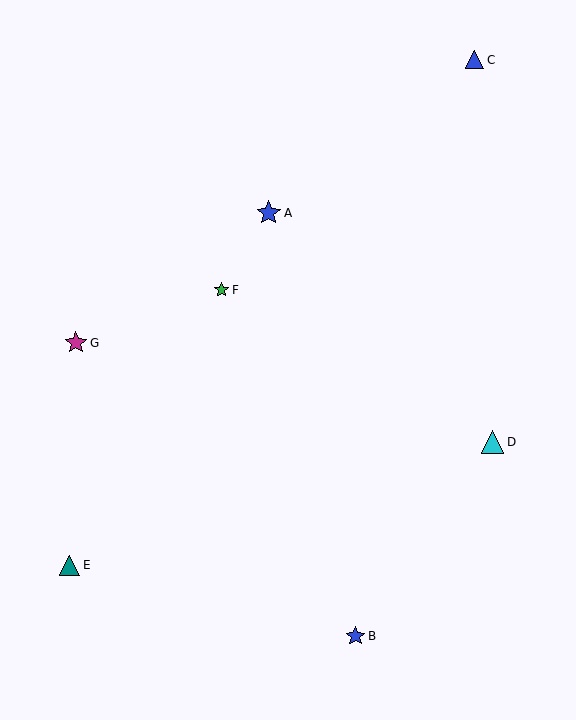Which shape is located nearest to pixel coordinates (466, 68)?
The blue triangle (labeled C) at (474, 60) is nearest to that location.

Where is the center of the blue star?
The center of the blue star is at (355, 636).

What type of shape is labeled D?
Shape D is a cyan triangle.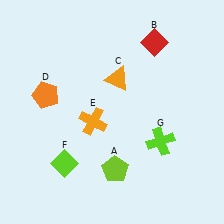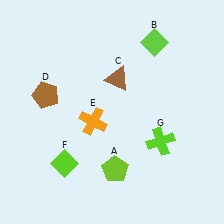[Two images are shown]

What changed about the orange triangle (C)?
In Image 1, C is orange. In Image 2, it changed to brown.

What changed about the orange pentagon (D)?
In Image 1, D is orange. In Image 2, it changed to brown.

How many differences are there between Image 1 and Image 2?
There are 3 differences between the two images.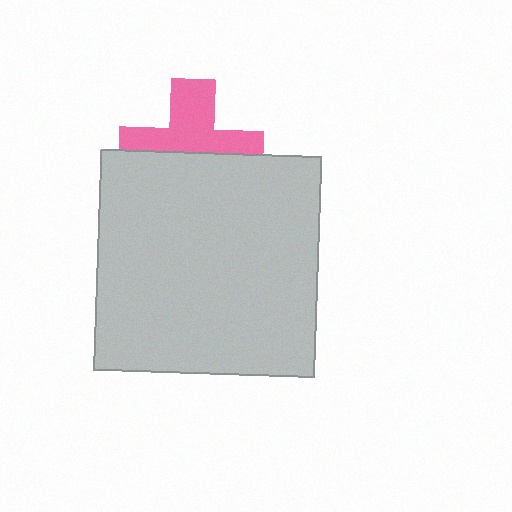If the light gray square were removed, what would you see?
You would see the complete pink cross.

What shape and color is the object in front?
The object in front is a light gray square.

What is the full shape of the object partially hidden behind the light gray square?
The partially hidden object is a pink cross.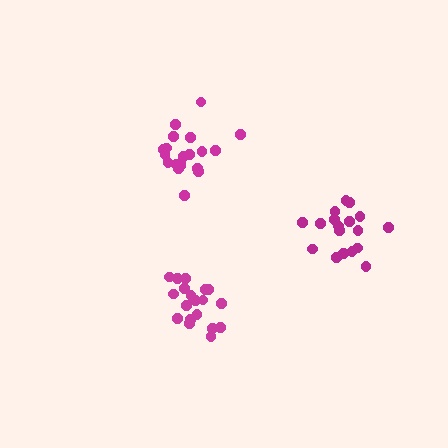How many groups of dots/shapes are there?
There are 3 groups.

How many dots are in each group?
Group 1: 20 dots, Group 2: 19 dots, Group 3: 18 dots (57 total).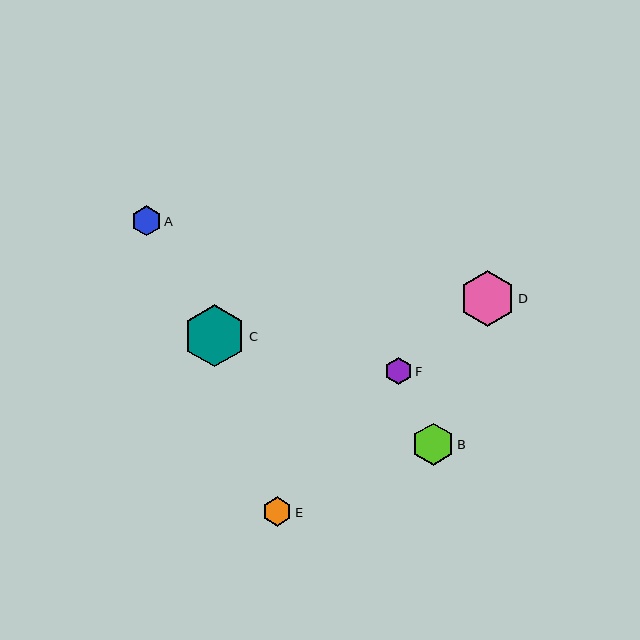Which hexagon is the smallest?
Hexagon F is the smallest with a size of approximately 27 pixels.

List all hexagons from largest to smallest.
From largest to smallest: C, D, B, A, E, F.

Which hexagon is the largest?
Hexagon C is the largest with a size of approximately 62 pixels.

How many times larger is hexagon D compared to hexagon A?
Hexagon D is approximately 1.8 times the size of hexagon A.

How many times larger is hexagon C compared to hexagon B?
Hexagon C is approximately 1.5 times the size of hexagon B.